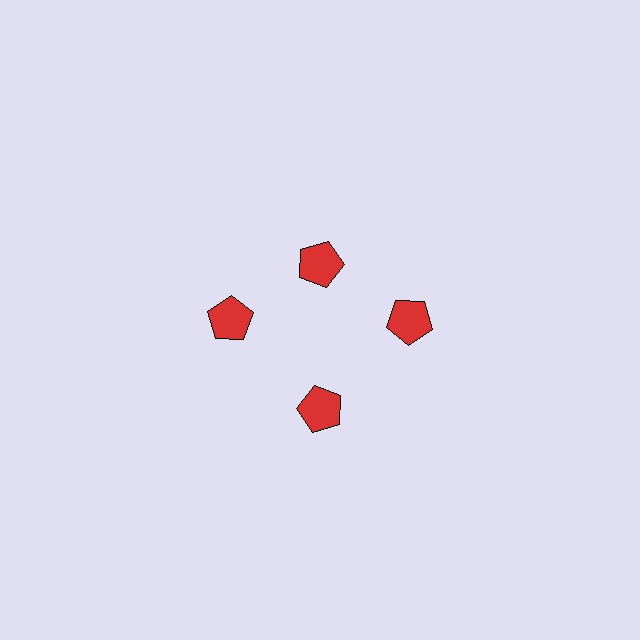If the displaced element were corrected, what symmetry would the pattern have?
It would have 4-fold rotational symmetry — the pattern would map onto itself every 90 degrees.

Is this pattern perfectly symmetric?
No. The 4 red pentagons are arranged in a ring, but one element near the 12 o'clock position is pulled inward toward the center, breaking the 4-fold rotational symmetry.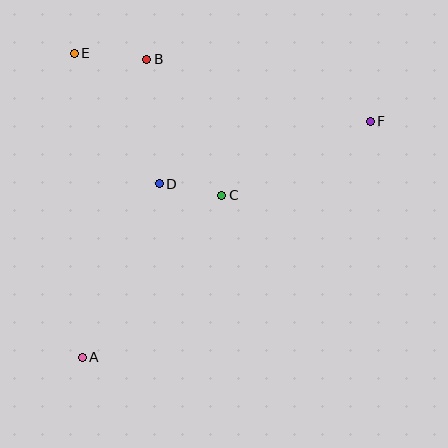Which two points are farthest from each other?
Points A and F are farthest from each other.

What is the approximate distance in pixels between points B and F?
The distance between B and F is approximately 232 pixels.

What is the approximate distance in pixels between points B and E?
The distance between B and E is approximately 73 pixels.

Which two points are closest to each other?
Points C and D are closest to each other.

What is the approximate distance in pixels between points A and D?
The distance between A and D is approximately 190 pixels.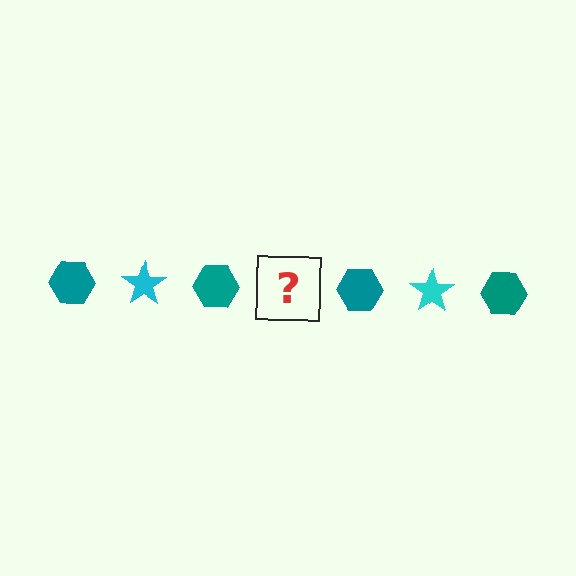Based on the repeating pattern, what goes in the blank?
The blank should be a cyan star.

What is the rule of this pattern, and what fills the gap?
The rule is that the pattern alternates between teal hexagon and cyan star. The gap should be filled with a cyan star.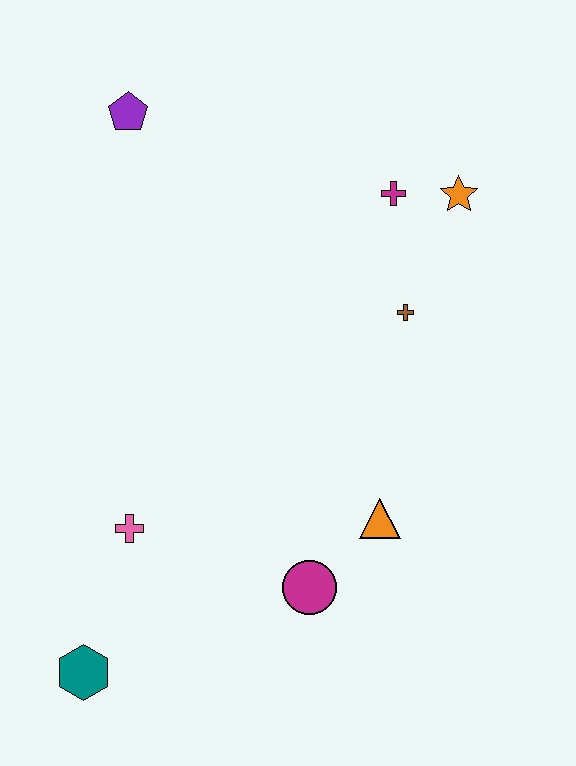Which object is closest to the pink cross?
The teal hexagon is closest to the pink cross.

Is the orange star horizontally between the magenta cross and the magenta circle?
No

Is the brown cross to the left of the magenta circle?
No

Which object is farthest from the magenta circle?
The purple pentagon is farthest from the magenta circle.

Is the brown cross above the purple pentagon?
No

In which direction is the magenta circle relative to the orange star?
The magenta circle is below the orange star.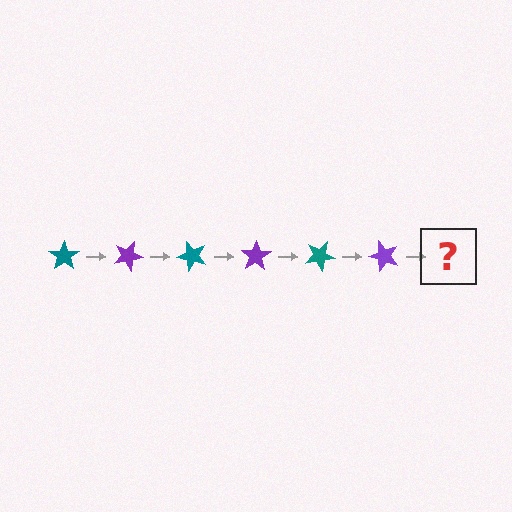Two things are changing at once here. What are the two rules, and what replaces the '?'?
The two rules are that it rotates 25 degrees each step and the color cycles through teal and purple. The '?' should be a teal star, rotated 150 degrees from the start.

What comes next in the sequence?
The next element should be a teal star, rotated 150 degrees from the start.